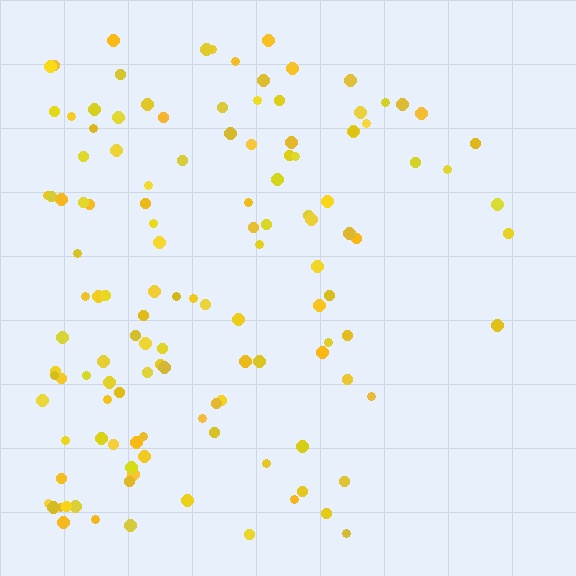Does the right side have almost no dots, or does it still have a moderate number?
Still a moderate number, just noticeably fewer than the left.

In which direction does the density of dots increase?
From right to left, with the left side densest.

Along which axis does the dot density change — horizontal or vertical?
Horizontal.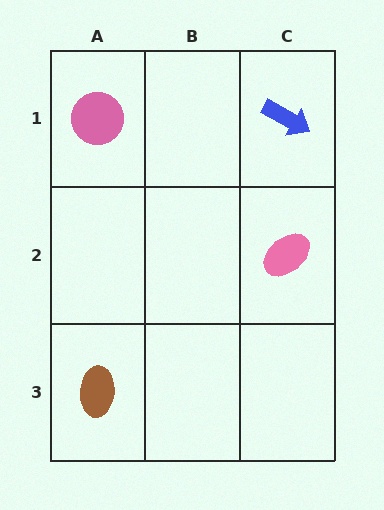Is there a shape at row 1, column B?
No, that cell is empty.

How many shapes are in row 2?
1 shape.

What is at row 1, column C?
A blue arrow.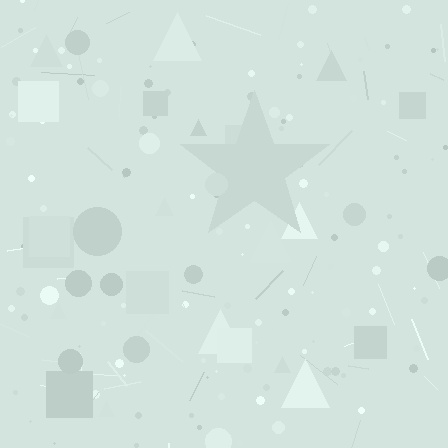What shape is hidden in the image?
A star is hidden in the image.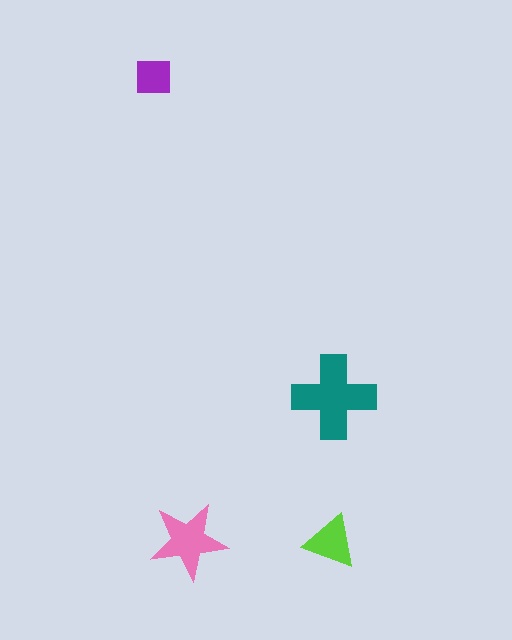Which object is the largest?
The teal cross.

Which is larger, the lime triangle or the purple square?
The lime triangle.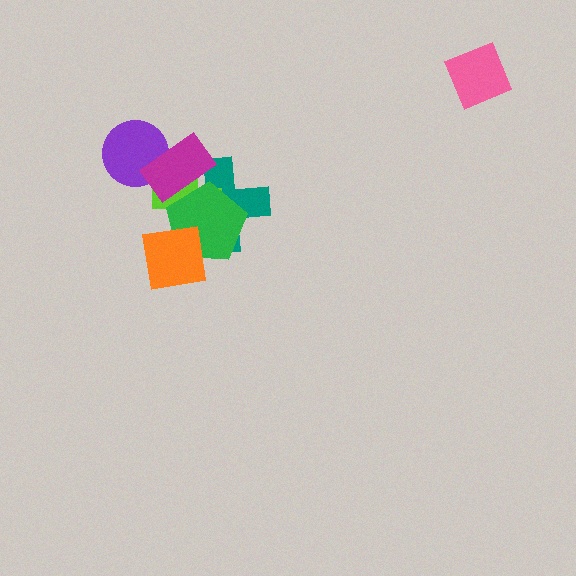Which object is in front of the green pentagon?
The orange square is in front of the green pentagon.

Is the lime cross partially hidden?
Yes, it is partially covered by another shape.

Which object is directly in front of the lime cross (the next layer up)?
The magenta rectangle is directly in front of the lime cross.